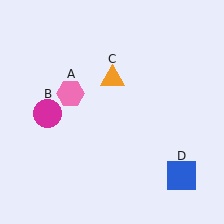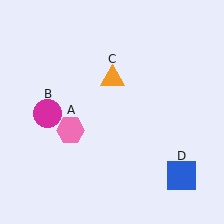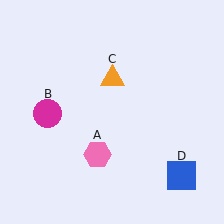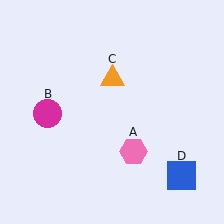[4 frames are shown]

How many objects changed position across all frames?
1 object changed position: pink hexagon (object A).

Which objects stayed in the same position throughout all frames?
Magenta circle (object B) and orange triangle (object C) and blue square (object D) remained stationary.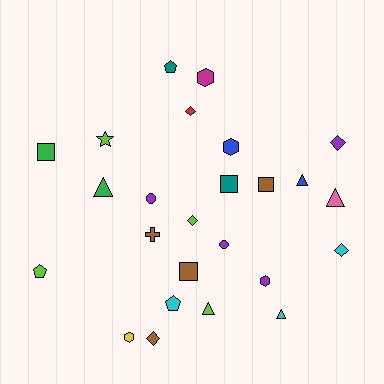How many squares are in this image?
There are 4 squares.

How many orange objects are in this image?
There are no orange objects.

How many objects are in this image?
There are 25 objects.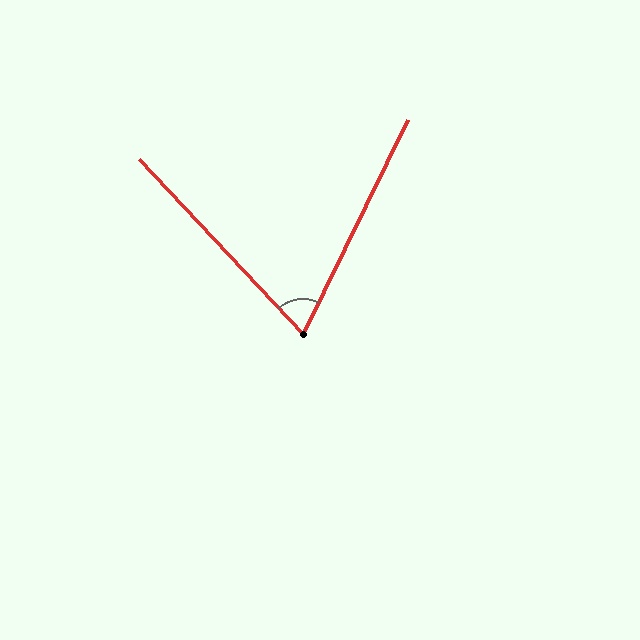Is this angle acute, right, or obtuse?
It is acute.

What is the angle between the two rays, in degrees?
Approximately 69 degrees.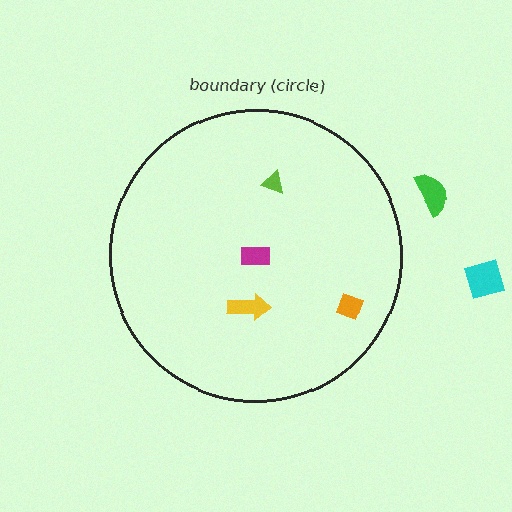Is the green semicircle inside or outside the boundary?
Outside.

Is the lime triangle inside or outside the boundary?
Inside.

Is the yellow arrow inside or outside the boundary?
Inside.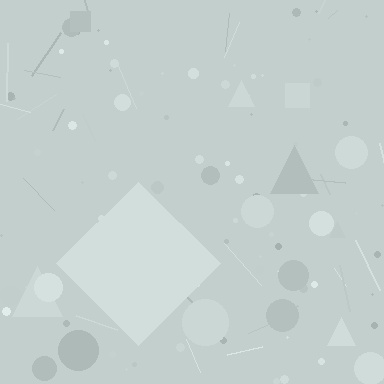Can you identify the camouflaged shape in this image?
The camouflaged shape is a diamond.